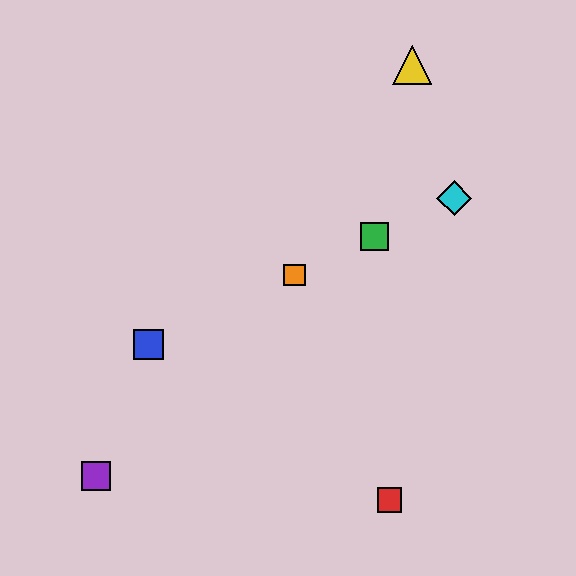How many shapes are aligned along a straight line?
4 shapes (the blue square, the green square, the orange square, the cyan diamond) are aligned along a straight line.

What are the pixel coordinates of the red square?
The red square is at (390, 500).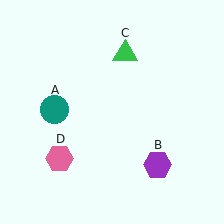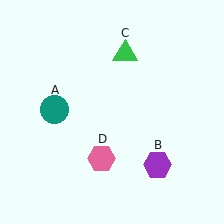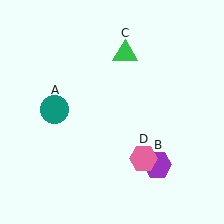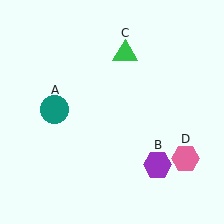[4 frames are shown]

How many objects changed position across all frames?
1 object changed position: pink hexagon (object D).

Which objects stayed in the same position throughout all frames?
Teal circle (object A) and purple hexagon (object B) and green triangle (object C) remained stationary.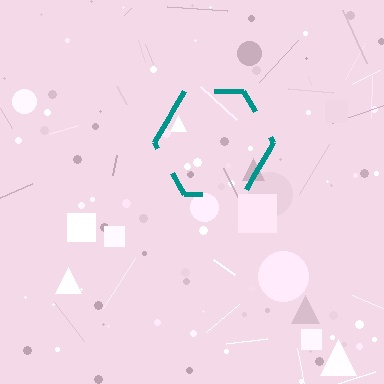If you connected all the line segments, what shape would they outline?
They would outline a hexagon.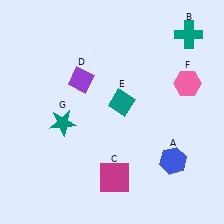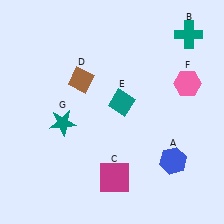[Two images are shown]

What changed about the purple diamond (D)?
In Image 1, D is purple. In Image 2, it changed to brown.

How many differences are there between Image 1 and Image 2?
There is 1 difference between the two images.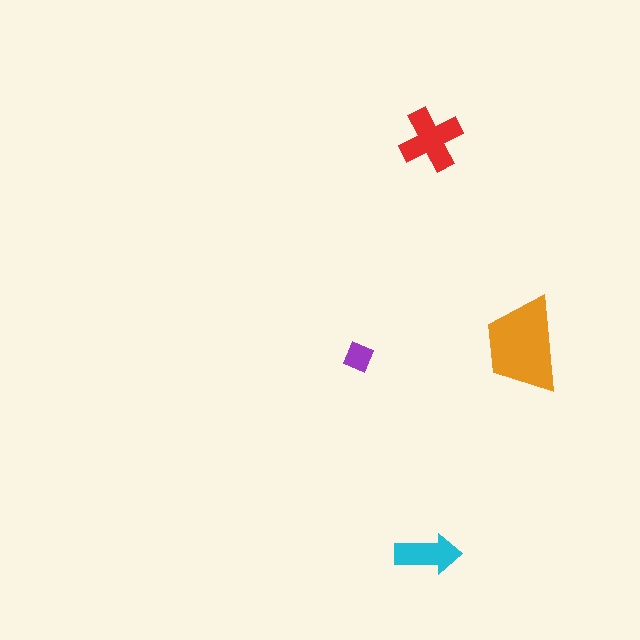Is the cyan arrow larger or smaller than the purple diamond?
Larger.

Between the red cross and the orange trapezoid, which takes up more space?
The orange trapezoid.